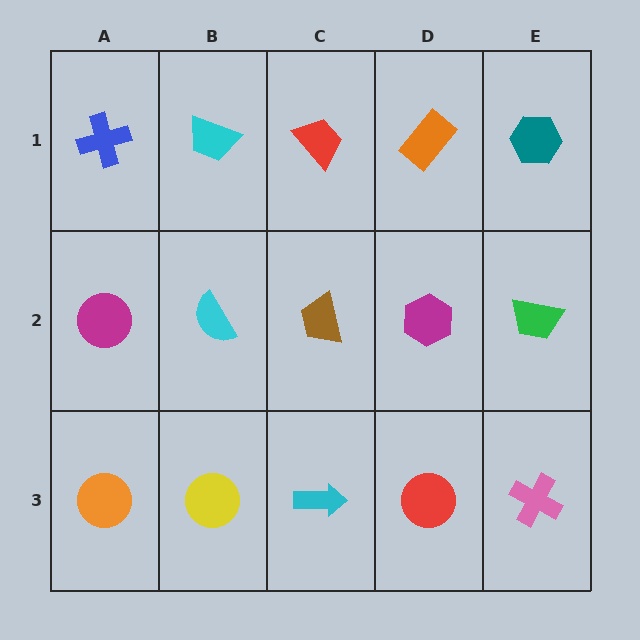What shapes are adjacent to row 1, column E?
A green trapezoid (row 2, column E), an orange rectangle (row 1, column D).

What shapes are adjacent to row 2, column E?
A teal hexagon (row 1, column E), a pink cross (row 3, column E), a magenta hexagon (row 2, column D).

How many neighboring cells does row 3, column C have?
3.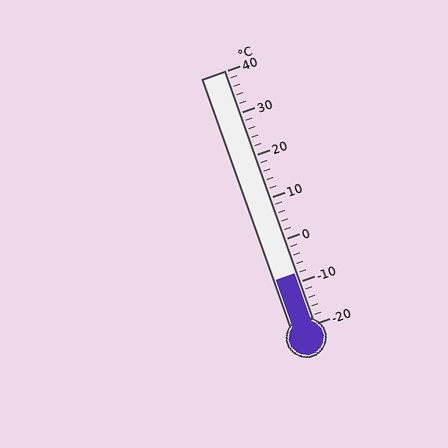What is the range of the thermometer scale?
The thermometer scale ranges from -20°C to 40°C.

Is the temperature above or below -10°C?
The temperature is above -10°C.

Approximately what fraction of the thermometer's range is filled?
The thermometer is filled to approximately 20% of its range.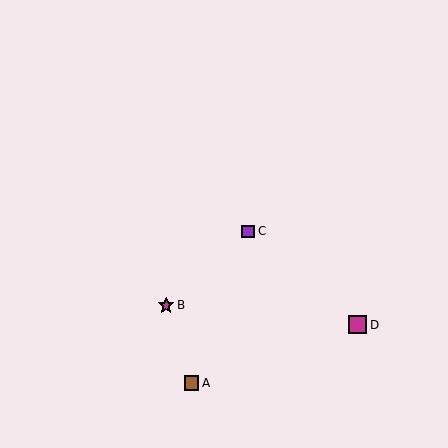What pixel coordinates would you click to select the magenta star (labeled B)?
Click at (166, 305) to select the magenta star B.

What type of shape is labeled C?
Shape C is a purple square.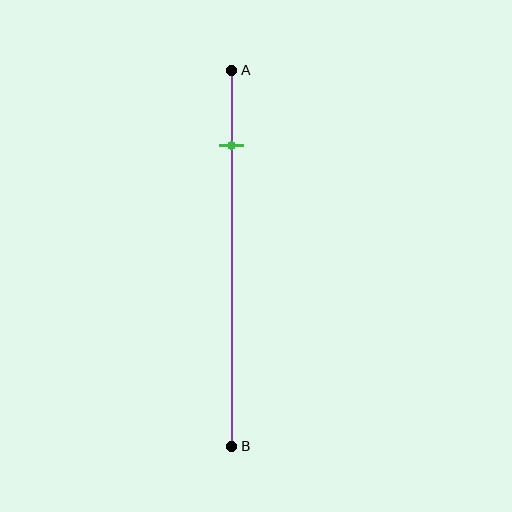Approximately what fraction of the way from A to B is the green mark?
The green mark is approximately 20% of the way from A to B.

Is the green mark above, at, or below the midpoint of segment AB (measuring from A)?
The green mark is above the midpoint of segment AB.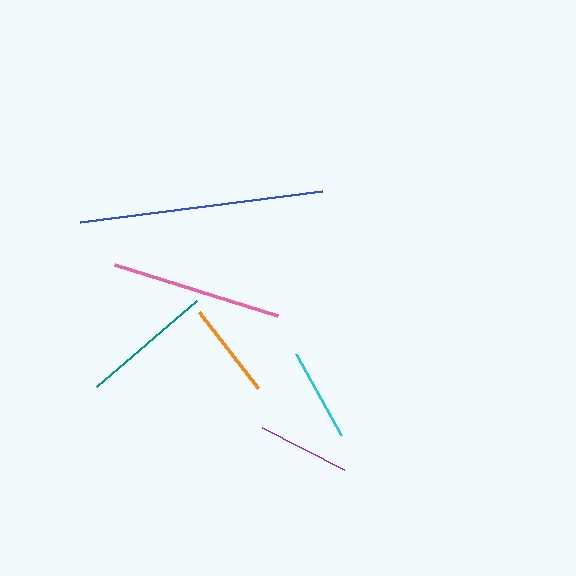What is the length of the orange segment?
The orange segment is approximately 95 pixels long.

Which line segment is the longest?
The blue line is the longest at approximately 244 pixels.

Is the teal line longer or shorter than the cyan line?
The teal line is longer than the cyan line.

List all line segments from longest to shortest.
From longest to shortest: blue, pink, teal, orange, purple, cyan.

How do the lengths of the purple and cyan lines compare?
The purple and cyan lines are approximately the same length.